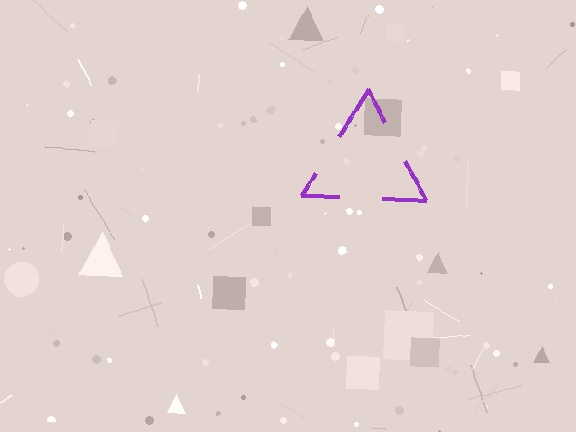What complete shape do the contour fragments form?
The contour fragments form a triangle.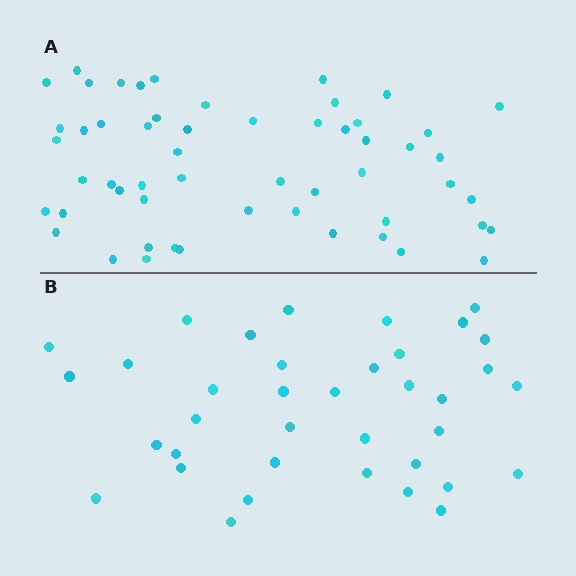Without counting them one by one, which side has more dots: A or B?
Region A (the top region) has more dots.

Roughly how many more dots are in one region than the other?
Region A has approximately 20 more dots than region B.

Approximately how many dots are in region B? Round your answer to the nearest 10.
About 40 dots. (The exact count is 37, which rounds to 40.)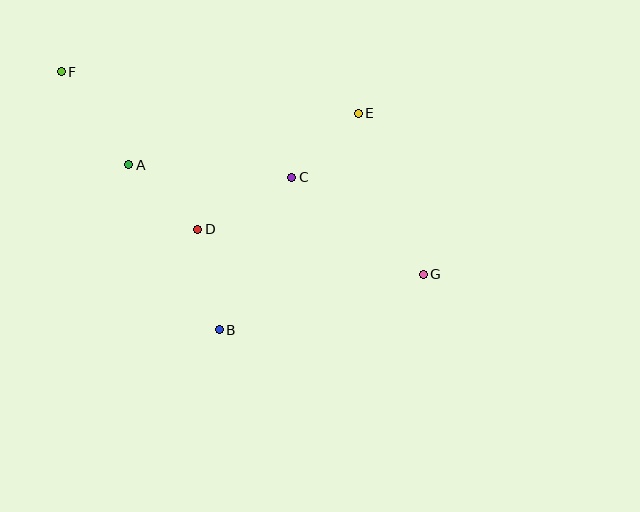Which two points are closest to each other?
Points C and E are closest to each other.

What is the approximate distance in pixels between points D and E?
The distance between D and E is approximately 198 pixels.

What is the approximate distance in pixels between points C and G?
The distance between C and G is approximately 164 pixels.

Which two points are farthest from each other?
Points F and G are farthest from each other.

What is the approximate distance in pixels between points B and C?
The distance between B and C is approximately 169 pixels.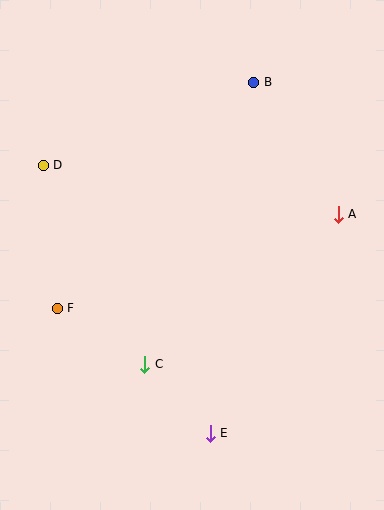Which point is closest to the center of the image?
Point C at (145, 364) is closest to the center.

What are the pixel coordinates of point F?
Point F is at (57, 308).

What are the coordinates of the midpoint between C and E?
The midpoint between C and E is at (178, 399).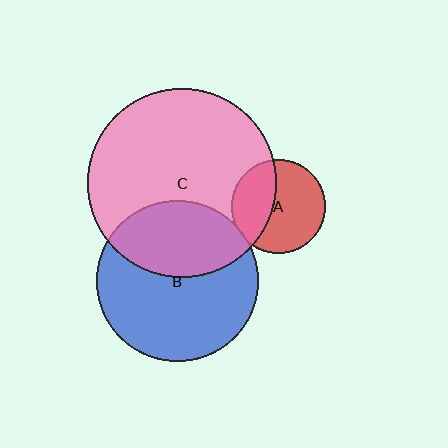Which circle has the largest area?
Circle C (pink).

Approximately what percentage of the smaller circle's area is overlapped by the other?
Approximately 40%.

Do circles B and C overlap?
Yes.